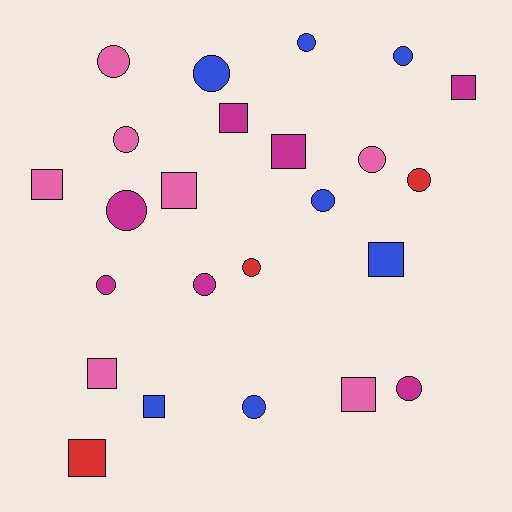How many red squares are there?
There is 1 red square.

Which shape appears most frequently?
Circle, with 14 objects.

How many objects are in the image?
There are 24 objects.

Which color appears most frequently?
Magenta, with 7 objects.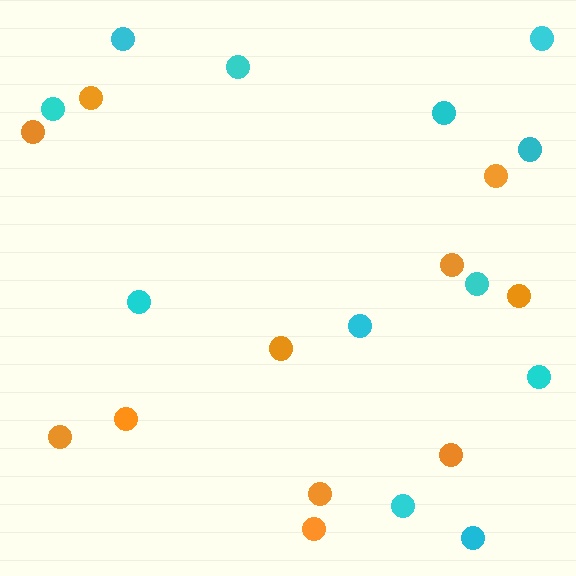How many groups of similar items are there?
There are 2 groups: one group of orange circles (11) and one group of cyan circles (12).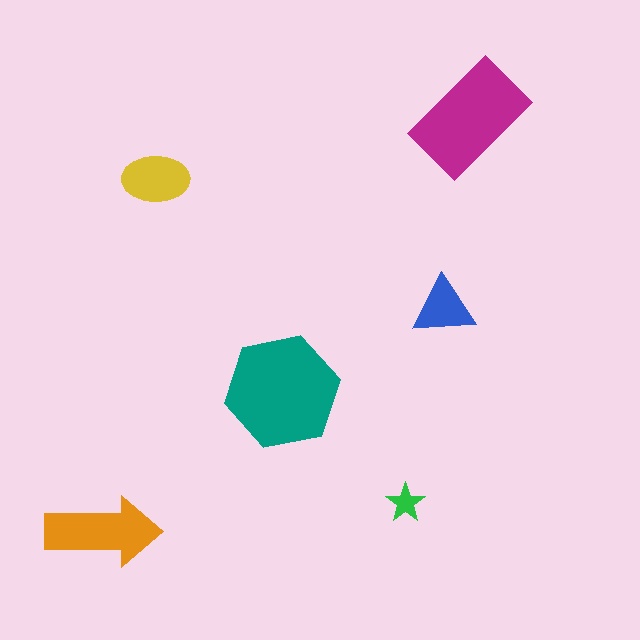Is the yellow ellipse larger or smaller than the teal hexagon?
Smaller.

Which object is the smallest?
The green star.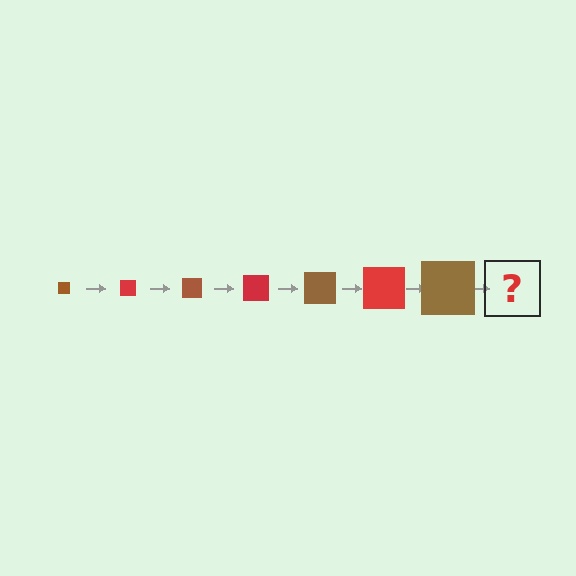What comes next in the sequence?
The next element should be a red square, larger than the previous one.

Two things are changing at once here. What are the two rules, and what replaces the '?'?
The two rules are that the square grows larger each step and the color cycles through brown and red. The '?' should be a red square, larger than the previous one.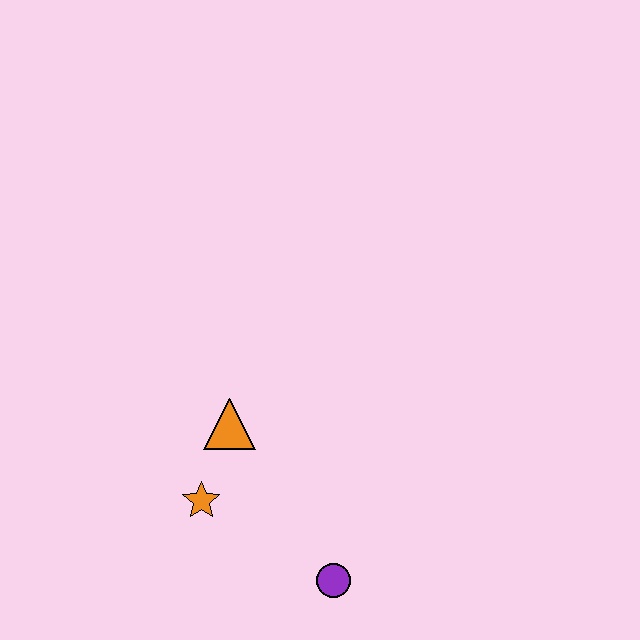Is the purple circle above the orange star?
No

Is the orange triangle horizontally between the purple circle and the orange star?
Yes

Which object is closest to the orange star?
The orange triangle is closest to the orange star.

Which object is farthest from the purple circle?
The orange triangle is farthest from the purple circle.